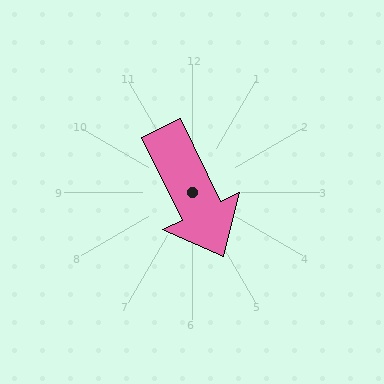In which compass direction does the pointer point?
Southeast.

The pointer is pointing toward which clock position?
Roughly 5 o'clock.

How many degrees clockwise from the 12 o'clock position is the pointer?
Approximately 154 degrees.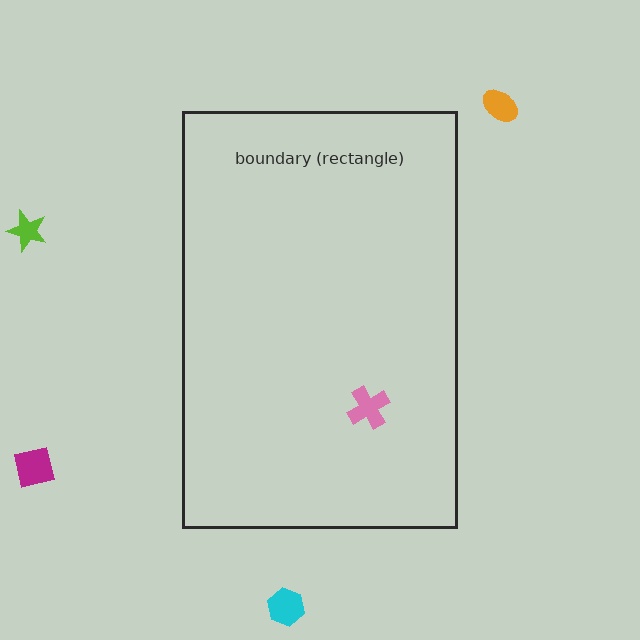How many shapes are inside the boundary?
1 inside, 4 outside.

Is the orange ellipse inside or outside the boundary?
Outside.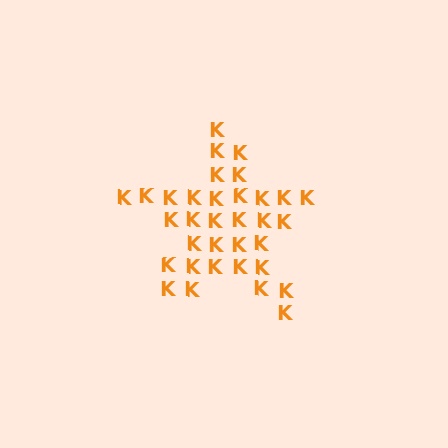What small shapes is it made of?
It is made of small letter K's.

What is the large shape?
The large shape is a star.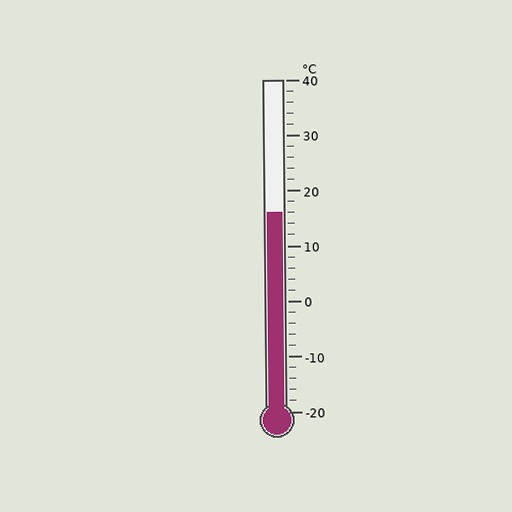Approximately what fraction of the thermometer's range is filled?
The thermometer is filled to approximately 60% of its range.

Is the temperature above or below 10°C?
The temperature is above 10°C.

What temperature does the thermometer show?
The thermometer shows approximately 16°C.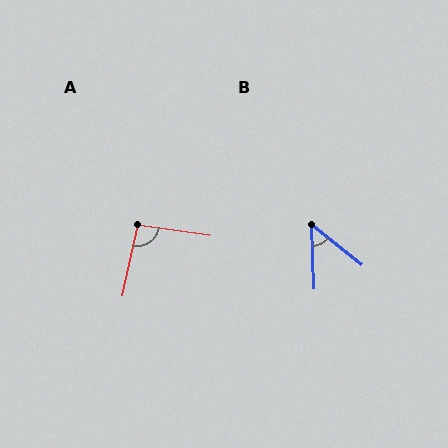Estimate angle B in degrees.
Approximately 49 degrees.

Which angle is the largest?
A, at approximately 94 degrees.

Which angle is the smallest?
B, at approximately 49 degrees.